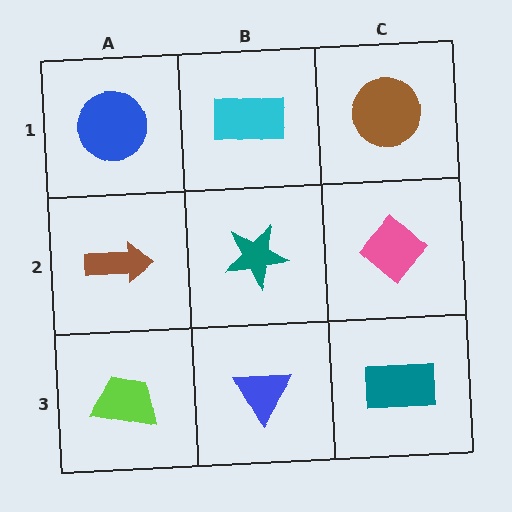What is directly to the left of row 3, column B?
A lime trapezoid.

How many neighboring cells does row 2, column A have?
3.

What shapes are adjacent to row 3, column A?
A brown arrow (row 2, column A), a blue triangle (row 3, column B).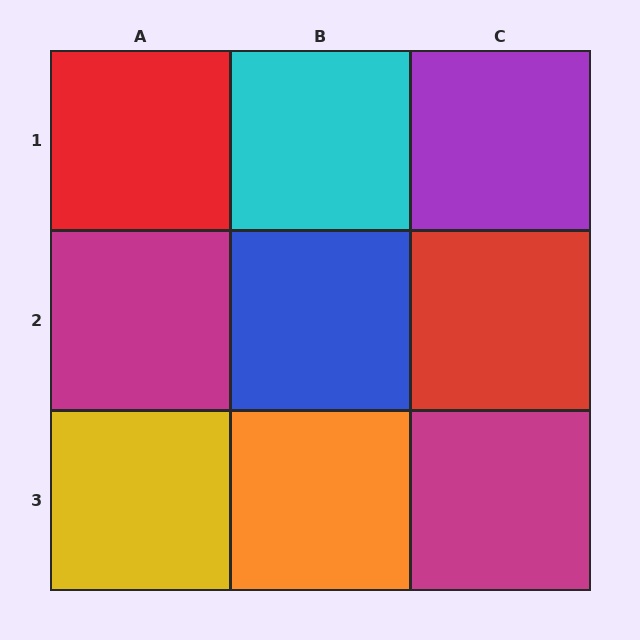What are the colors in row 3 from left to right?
Yellow, orange, magenta.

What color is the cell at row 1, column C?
Purple.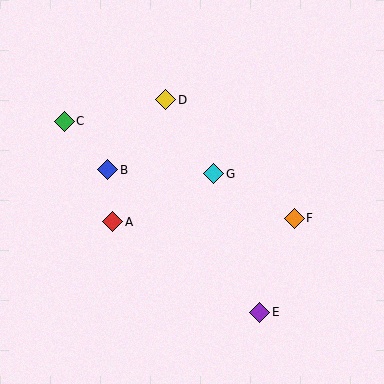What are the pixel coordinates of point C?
Point C is at (64, 121).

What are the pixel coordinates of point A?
Point A is at (113, 222).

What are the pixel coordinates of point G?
Point G is at (214, 174).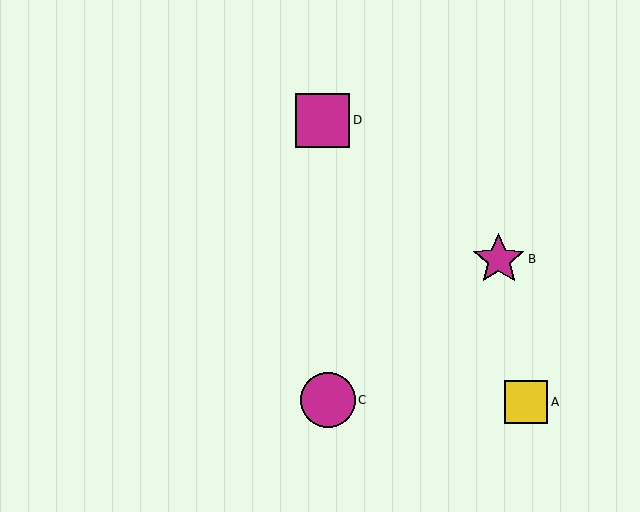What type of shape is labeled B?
Shape B is a magenta star.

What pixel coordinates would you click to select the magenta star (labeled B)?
Click at (499, 259) to select the magenta star B.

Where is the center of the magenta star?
The center of the magenta star is at (499, 259).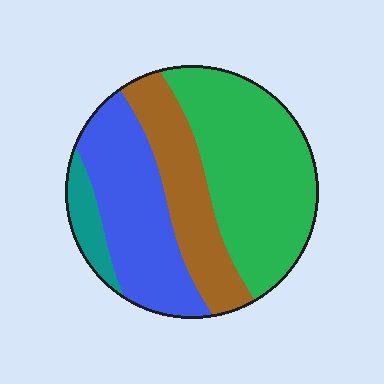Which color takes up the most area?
Green, at roughly 40%.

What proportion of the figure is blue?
Blue covers about 30% of the figure.